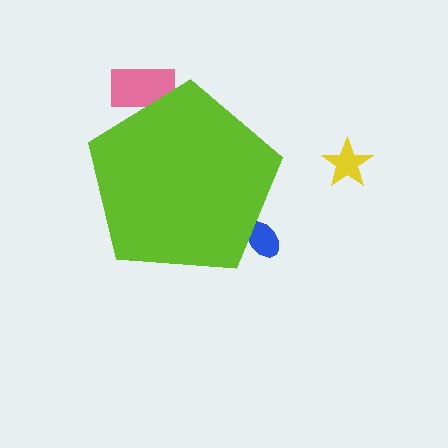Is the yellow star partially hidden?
No, the yellow star is fully visible.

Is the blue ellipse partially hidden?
Yes, the blue ellipse is partially hidden behind the lime pentagon.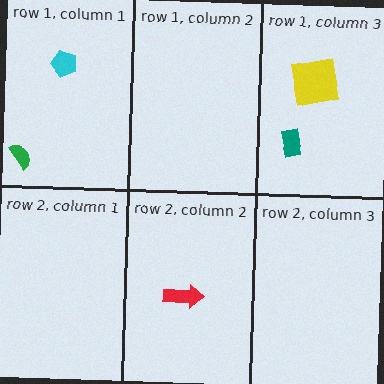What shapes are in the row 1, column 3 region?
The yellow square, the teal rectangle.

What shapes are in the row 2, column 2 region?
The red arrow.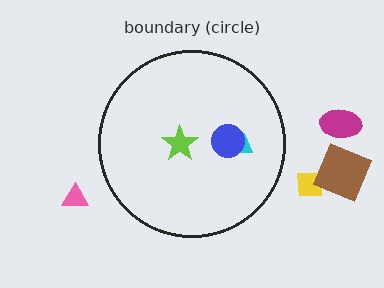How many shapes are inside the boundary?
3 inside, 4 outside.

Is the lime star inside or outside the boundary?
Inside.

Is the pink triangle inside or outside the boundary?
Outside.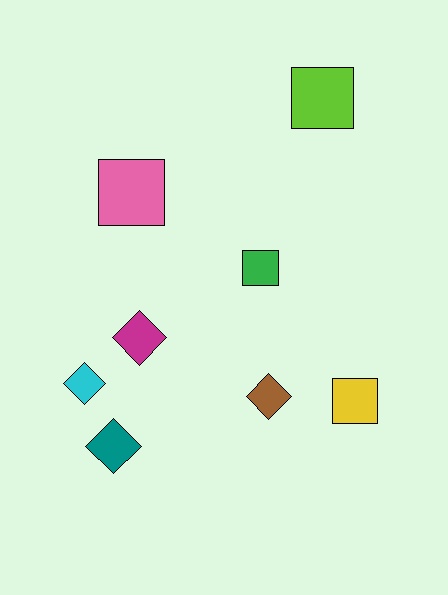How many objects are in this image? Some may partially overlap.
There are 8 objects.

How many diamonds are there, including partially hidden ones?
There are 4 diamonds.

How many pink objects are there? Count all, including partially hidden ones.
There is 1 pink object.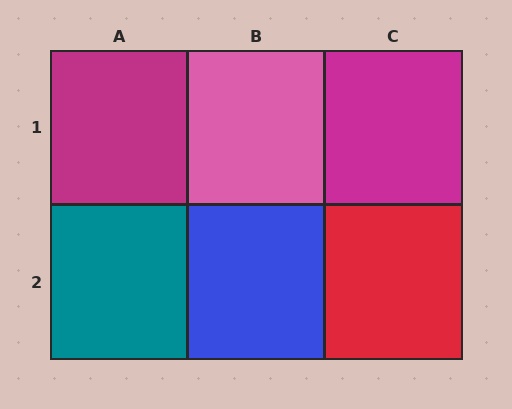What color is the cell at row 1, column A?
Magenta.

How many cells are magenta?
2 cells are magenta.